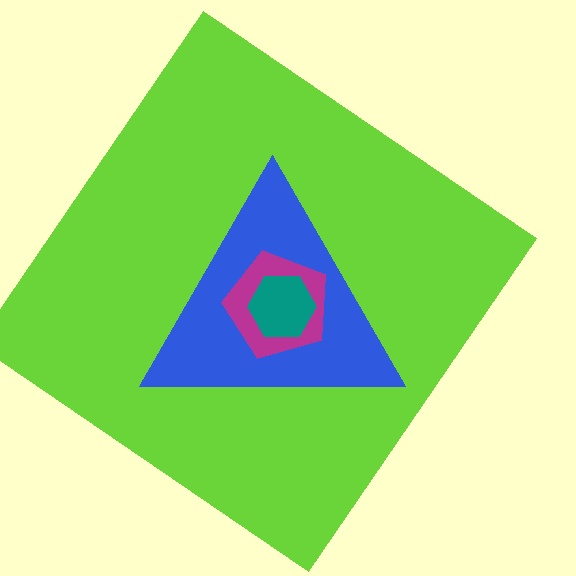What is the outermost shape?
The lime diamond.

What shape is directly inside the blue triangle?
The magenta pentagon.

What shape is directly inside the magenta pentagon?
The teal hexagon.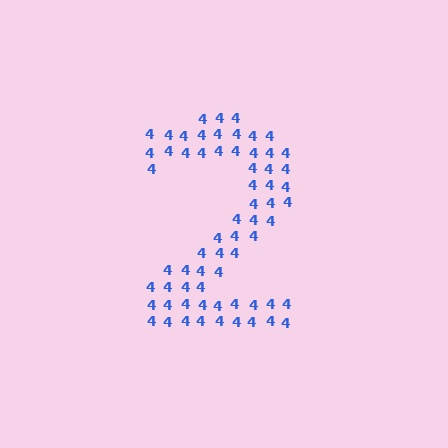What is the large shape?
The large shape is the digit 2.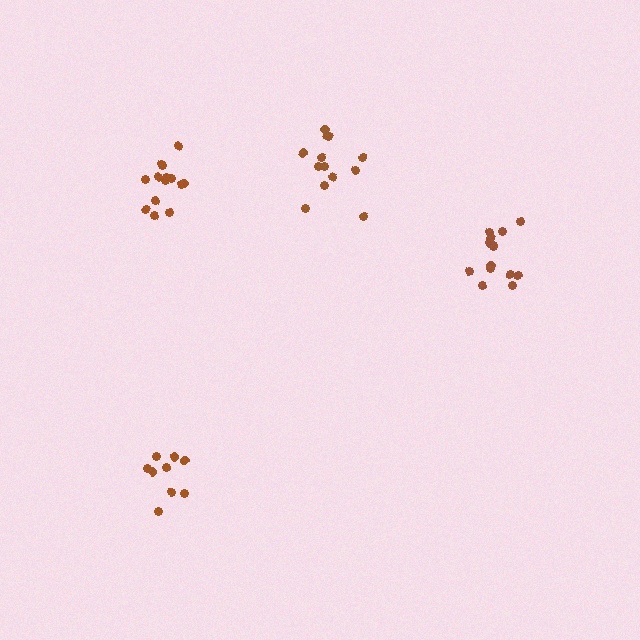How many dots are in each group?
Group 1: 14 dots, Group 2: 9 dots, Group 3: 14 dots, Group 4: 13 dots (50 total).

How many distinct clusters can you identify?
There are 4 distinct clusters.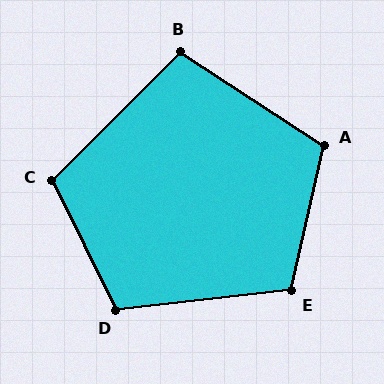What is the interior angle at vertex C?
Approximately 109 degrees (obtuse).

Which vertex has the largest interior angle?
A, at approximately 110 degrees.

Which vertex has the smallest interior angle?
B, at approximately 102 degrees.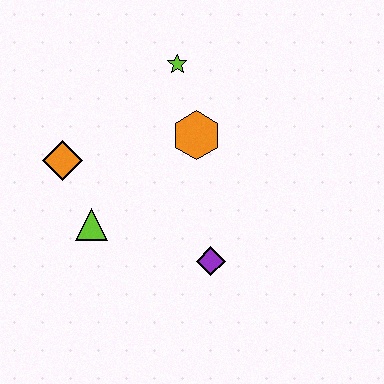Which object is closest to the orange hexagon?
The lime star is closest to the orange hexagon.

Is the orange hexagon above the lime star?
No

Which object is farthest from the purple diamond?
The lime star is farthest from the purple diamond.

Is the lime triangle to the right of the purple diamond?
No